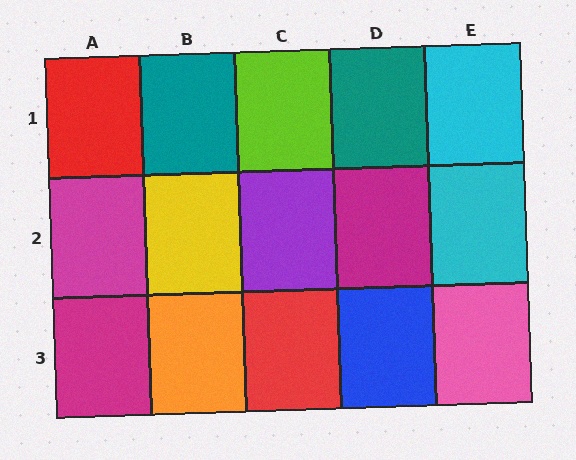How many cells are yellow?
1 cell is yellow.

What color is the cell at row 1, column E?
Cyan.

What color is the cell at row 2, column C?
Purple.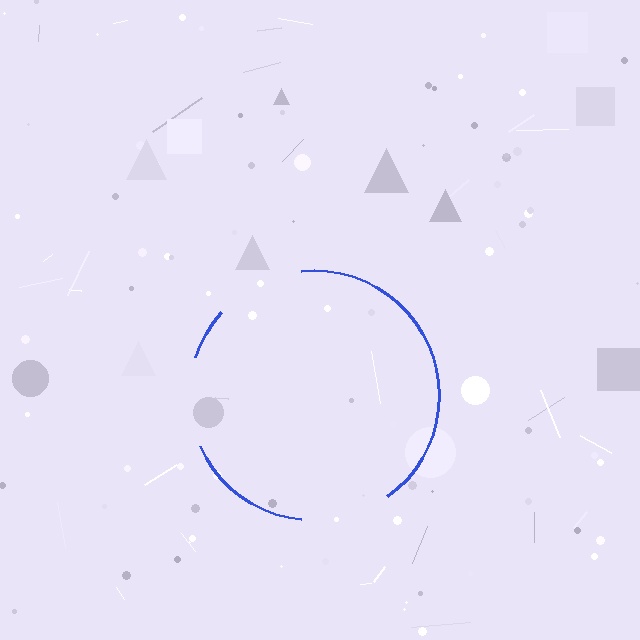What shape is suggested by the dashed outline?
The dashed outline suggests a circle.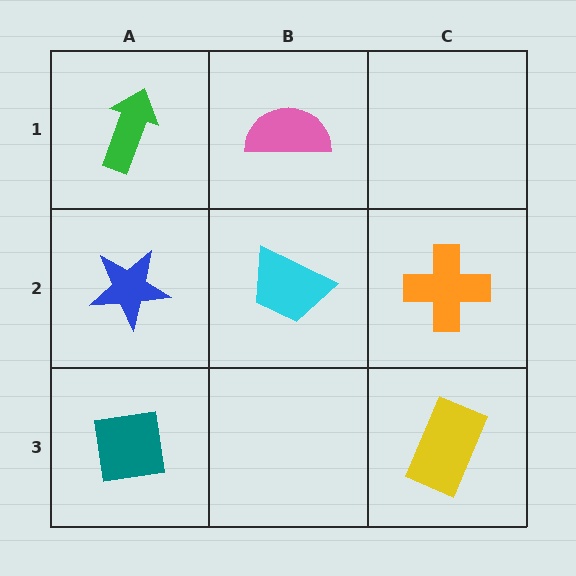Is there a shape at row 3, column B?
No, that cell is empty.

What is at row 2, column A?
A blue star.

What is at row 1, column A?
A green arrow.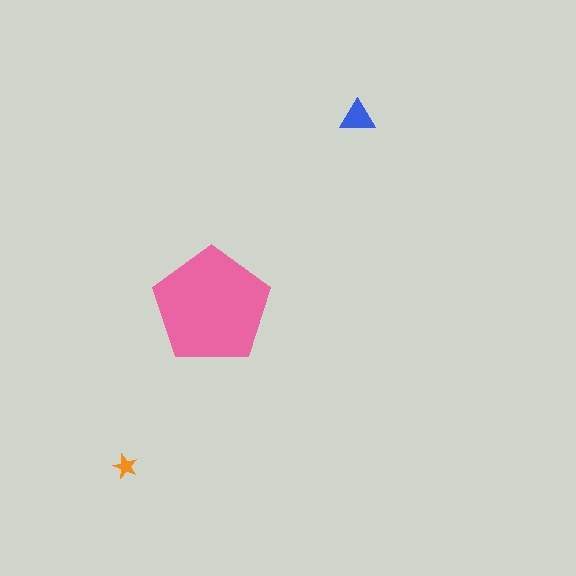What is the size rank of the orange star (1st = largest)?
3rd.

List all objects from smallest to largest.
The orange star, the blue triangle, the pink pentagon.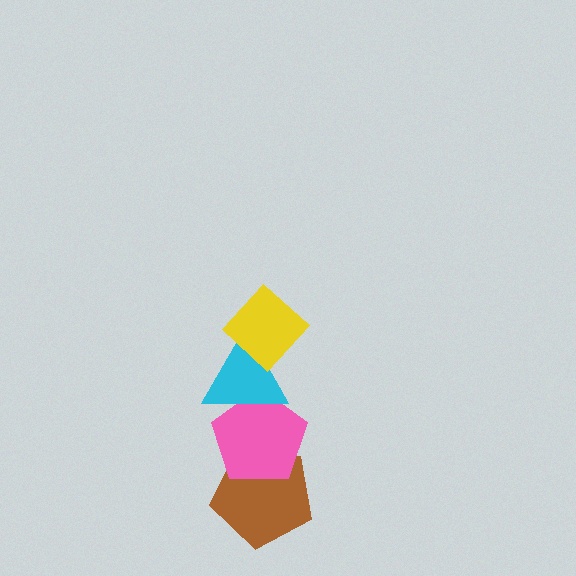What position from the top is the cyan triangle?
The cyan triangle is 2nd from the top.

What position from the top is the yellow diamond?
The yellow diamond is 1st from the top.